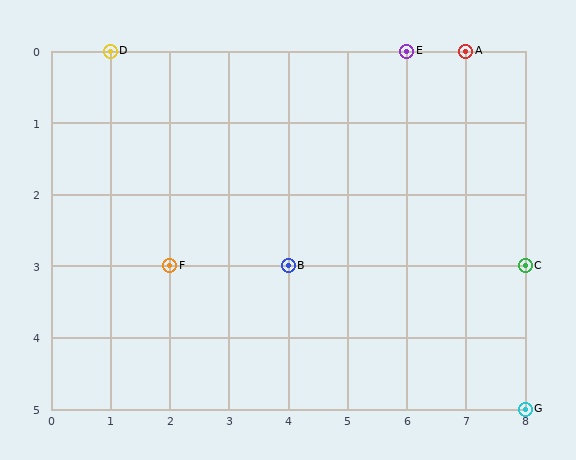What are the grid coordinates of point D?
Point D is at grid coordinates (1, 0).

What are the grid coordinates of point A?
Point A is at grid coordinates (7, 0).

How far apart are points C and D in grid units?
Points C and D are 7 columns and 3 rows apart (about 7.6 grid units diagonally).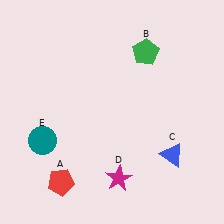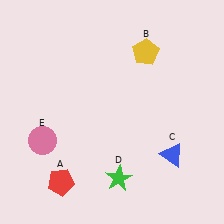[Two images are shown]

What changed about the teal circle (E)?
In Image 1, E is teal. In Image 2, it changed to pink.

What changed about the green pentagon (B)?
In Image 1, B is green. In Image 2, it changed to yellow.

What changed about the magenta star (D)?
In Image 1, D is magenta. In Image 2, it changed to green.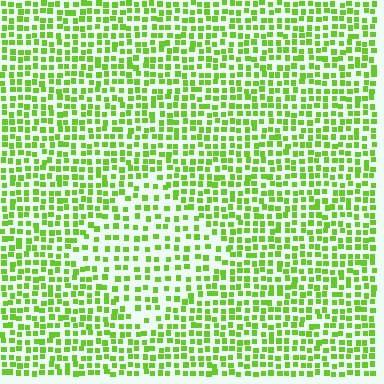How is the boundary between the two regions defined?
The boundary is defined by a change in element density (approximately 1.7x ratio). All elements are the same color, size, and shape.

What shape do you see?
I see a diamond.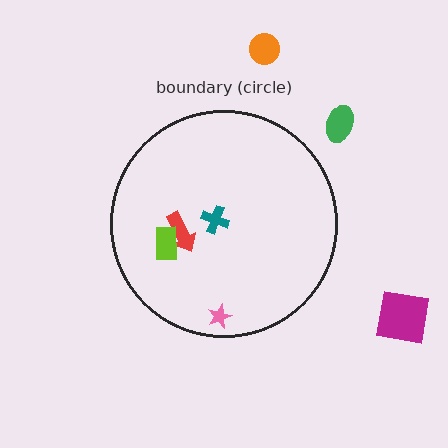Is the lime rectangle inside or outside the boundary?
Inside.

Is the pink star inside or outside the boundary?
Inside.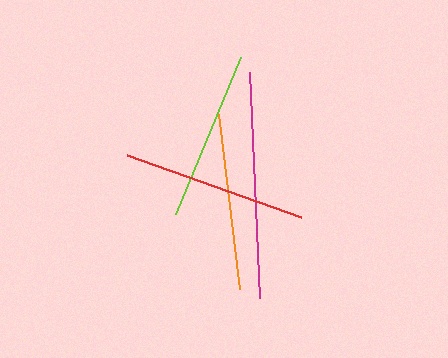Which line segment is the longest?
The magenta line is the longest at approximately 226 pixels.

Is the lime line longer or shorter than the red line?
The red line is longer than the lime line.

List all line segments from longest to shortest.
From longest to shortest: magenta, red, orange, lime.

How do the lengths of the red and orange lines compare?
The red and orange lines are approximately the same length.